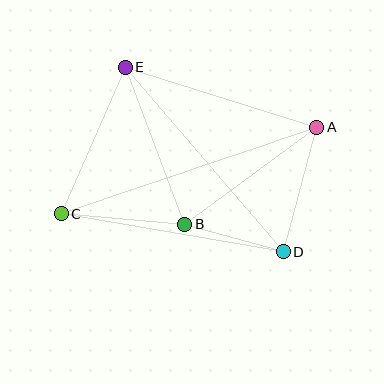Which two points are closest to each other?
Points B and D are closest to each other.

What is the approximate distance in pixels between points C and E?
The distance between C and E is approximately 160 pixels.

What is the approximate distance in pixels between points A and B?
The distance between A and B is approximately 164 pixels.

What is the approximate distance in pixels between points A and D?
The distance between A and D is approximately 129 pixels.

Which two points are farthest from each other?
Points A and C are farthest from each other.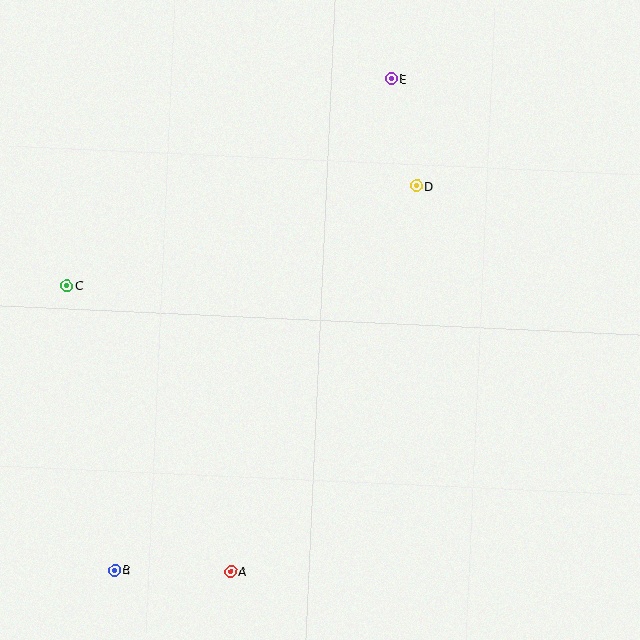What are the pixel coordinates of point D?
Point D is at (416, 186).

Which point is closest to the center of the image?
Point D at (416, 186) is closest to the center.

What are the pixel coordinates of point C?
Point C is at (67, 286).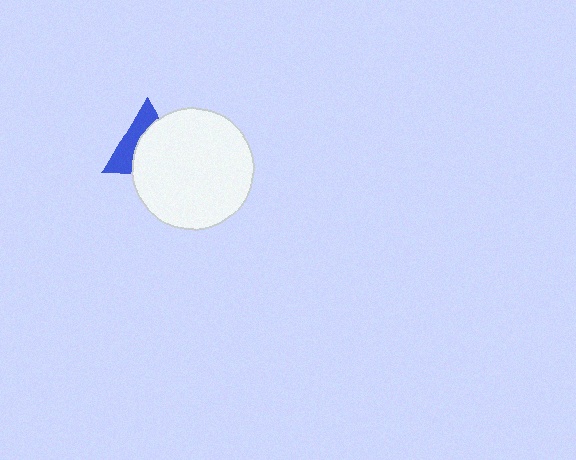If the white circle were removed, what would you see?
You would see the complete blue triangle.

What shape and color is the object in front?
The object in front is a white circle.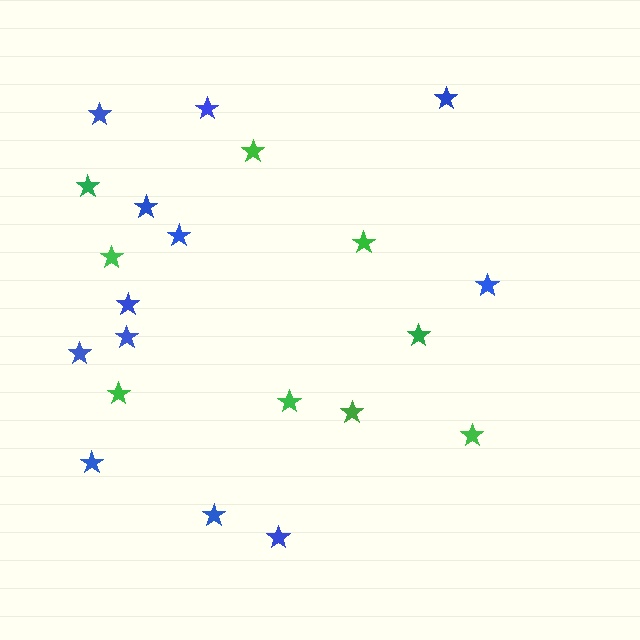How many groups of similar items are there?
There are 2 groups: one group of green stars (9) and one group of blue stars (12).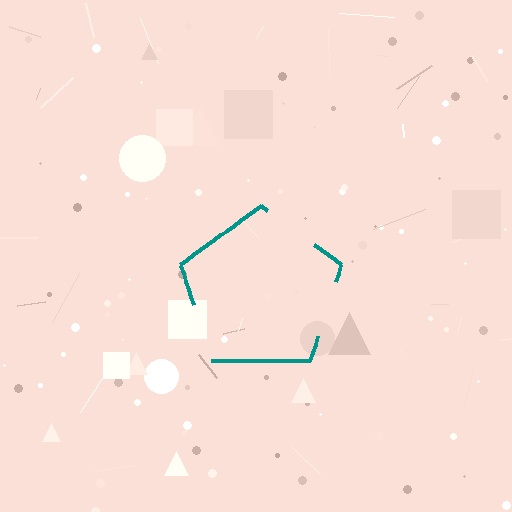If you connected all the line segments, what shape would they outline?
They would outline a pentagon.